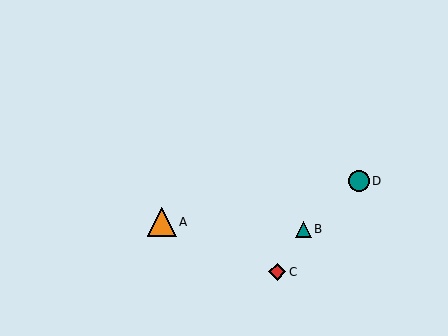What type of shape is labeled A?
Shape A is an orange triangle.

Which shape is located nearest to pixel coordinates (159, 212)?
The orange triangle (labeled A) at (162, 222) is nearest to that location.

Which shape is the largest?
The orange triangle (labeled A) is the largest.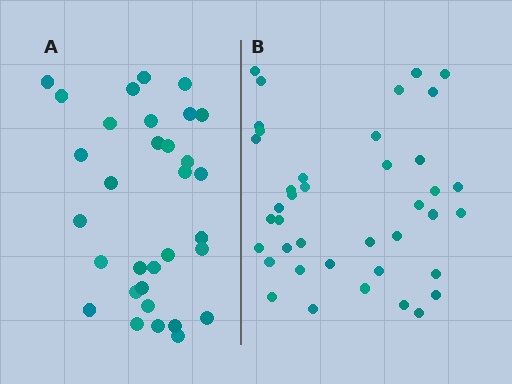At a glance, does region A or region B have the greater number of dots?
Region B (the right region) has more dots.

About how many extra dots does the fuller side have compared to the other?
Region B has roughly 8 or so more dots than region A.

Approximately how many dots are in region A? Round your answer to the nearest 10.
About 30 dots. (The exact count is 32, which rounds to 30.)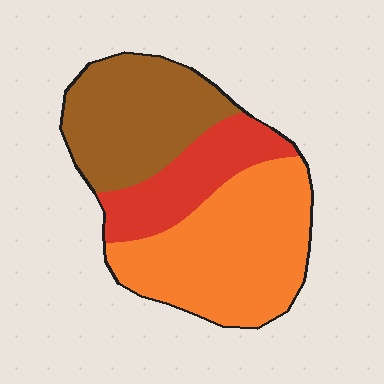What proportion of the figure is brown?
Brown takes up about one third (1/3) of the figure.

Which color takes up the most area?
Orange, at roughly 45%.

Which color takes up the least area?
Red, at roughly 20%.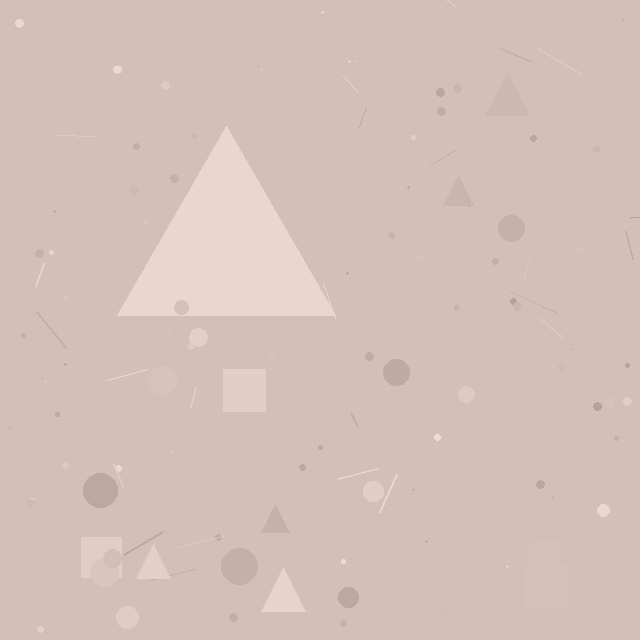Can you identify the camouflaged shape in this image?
The camouflaged shape is a triangle.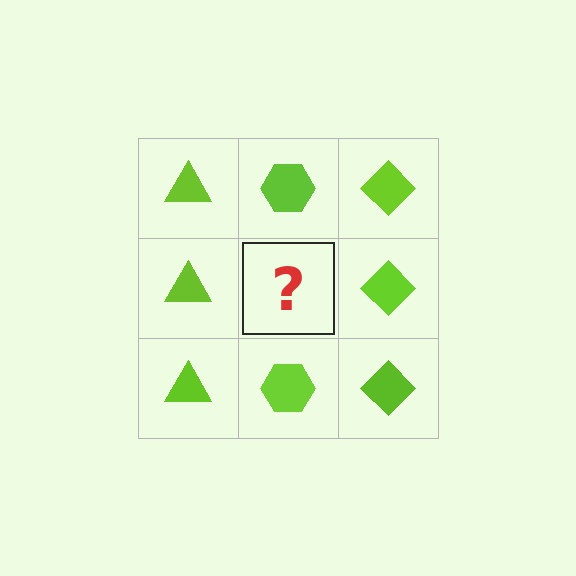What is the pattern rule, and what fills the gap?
The rule is that each column has a consistent shape. The gap should be filled with a lime hexagon.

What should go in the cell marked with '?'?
The missing cell should contain a lime hexagon.